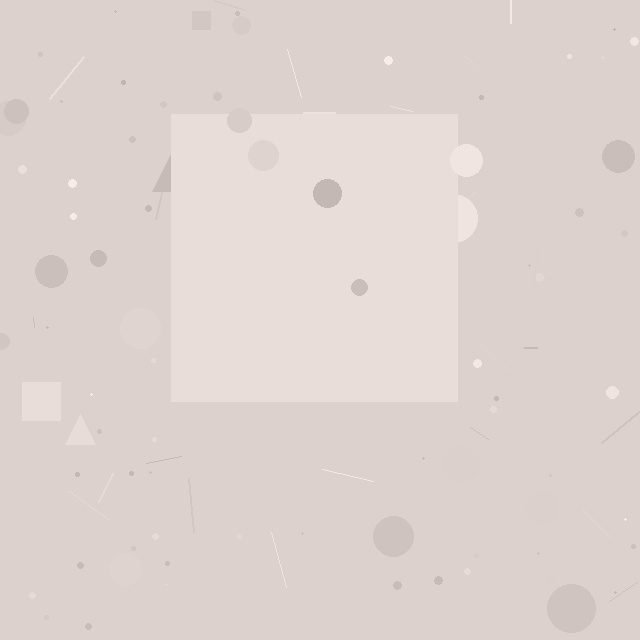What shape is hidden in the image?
A square is hidden in the image.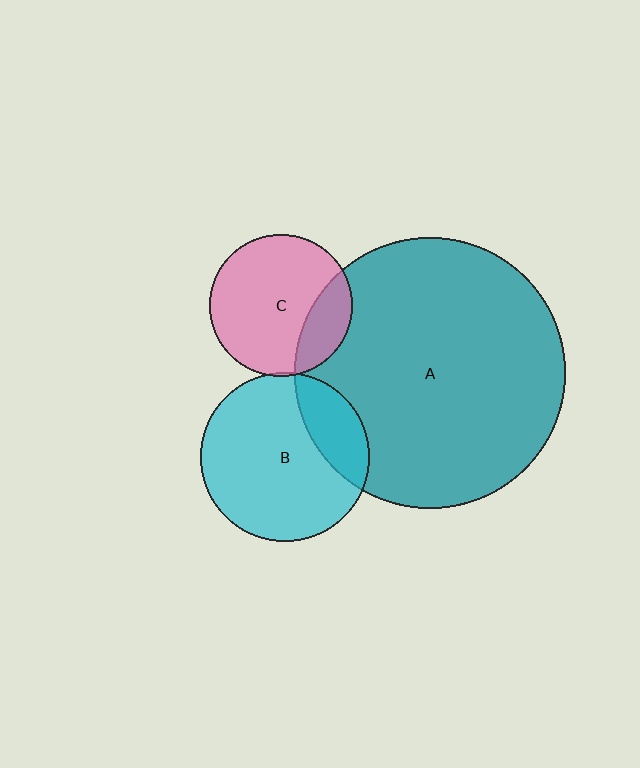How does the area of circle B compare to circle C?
Approximately 1.4 times.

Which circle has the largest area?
Circle A (teal).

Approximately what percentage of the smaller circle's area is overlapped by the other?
Approximately 20%.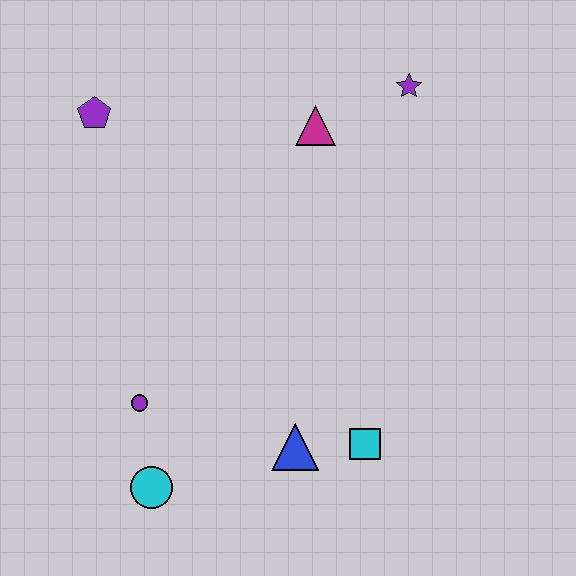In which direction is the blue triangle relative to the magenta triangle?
The blue triangle is below the magenta triangle.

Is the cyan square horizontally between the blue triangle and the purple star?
Yes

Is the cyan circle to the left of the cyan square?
Yes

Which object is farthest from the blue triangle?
The purple pentagon is farthest from the blue triangle.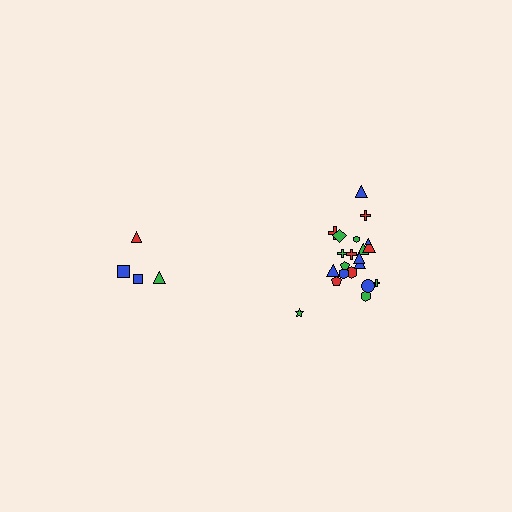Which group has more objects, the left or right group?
The right group.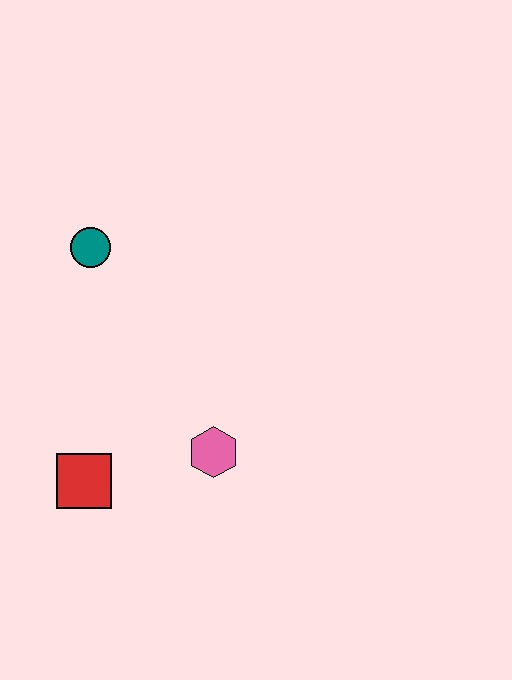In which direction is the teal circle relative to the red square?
The teal circle is above the red square.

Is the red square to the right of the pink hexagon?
No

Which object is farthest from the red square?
The teal circle is farthest from the red square.